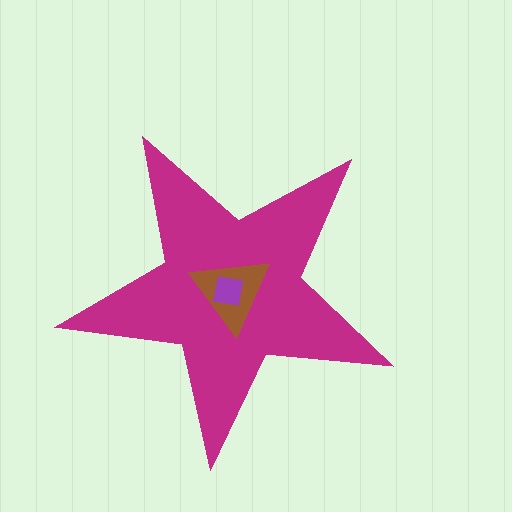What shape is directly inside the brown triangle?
The purple square.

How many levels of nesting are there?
3.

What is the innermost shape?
The purple square.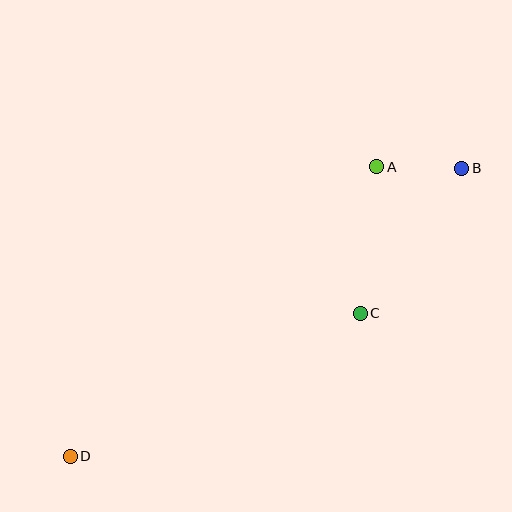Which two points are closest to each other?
Points A and B are closest to each other.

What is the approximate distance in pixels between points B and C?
The distance between B and C is approximately 177 pixels.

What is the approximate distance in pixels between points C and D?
The distance between C and D is approximately 323 pixels.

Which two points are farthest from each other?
Points B and D are farthest from each other.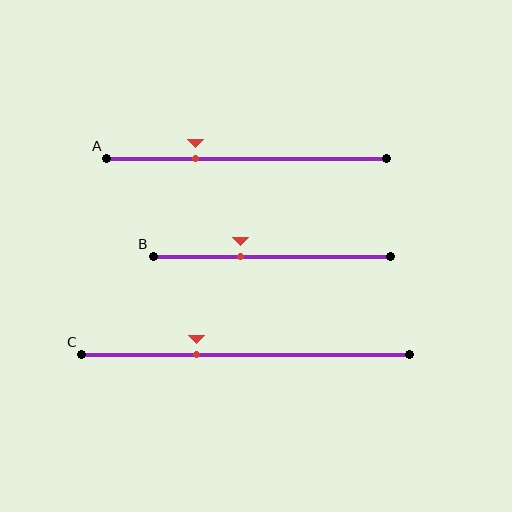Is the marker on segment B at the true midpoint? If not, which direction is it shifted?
No, the marker on segment B is shifted to the left by about 13% of the segment length.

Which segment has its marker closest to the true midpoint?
Segment B has its marker closest to the true midpoint.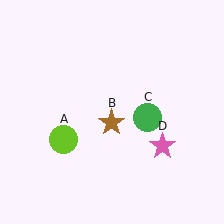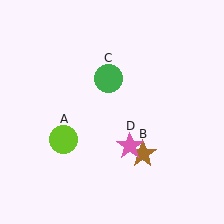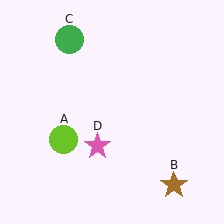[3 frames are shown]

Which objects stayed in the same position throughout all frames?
Lime circle (object A) remained stationary.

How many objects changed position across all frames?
3 objects changed position: brown star (object B), green circle (object C), pink star (object D).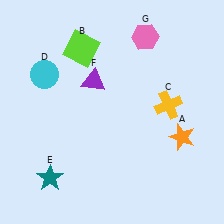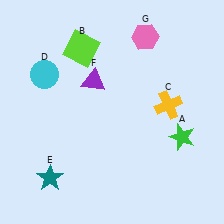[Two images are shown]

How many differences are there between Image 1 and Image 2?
There is 1 difference between the two images.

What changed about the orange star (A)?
In Image 1, A is orange. In Image 2, it changed to green.